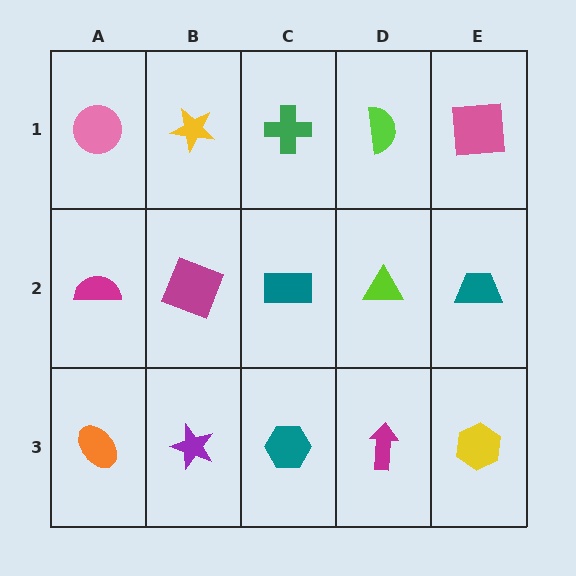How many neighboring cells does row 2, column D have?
4.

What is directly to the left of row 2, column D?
A teal rectangle.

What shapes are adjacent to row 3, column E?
A teal trapezoid (row 2, column E), a magenta arrow (row 3, column D).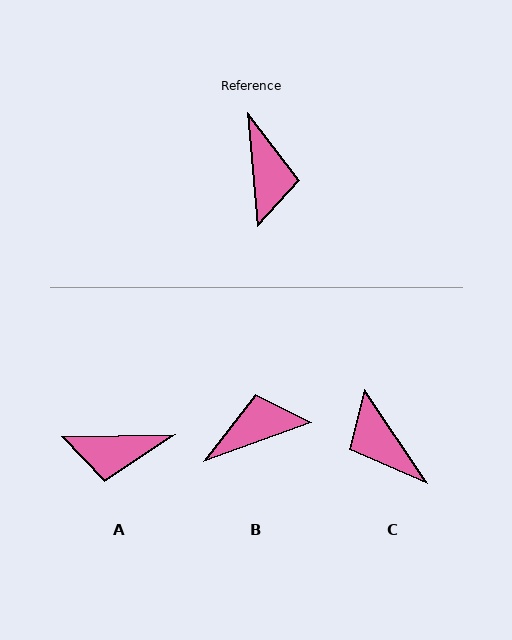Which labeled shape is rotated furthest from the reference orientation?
C, about 151 degrees away.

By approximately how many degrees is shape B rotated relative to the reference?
Approximately 105 degrees counter-clockwise.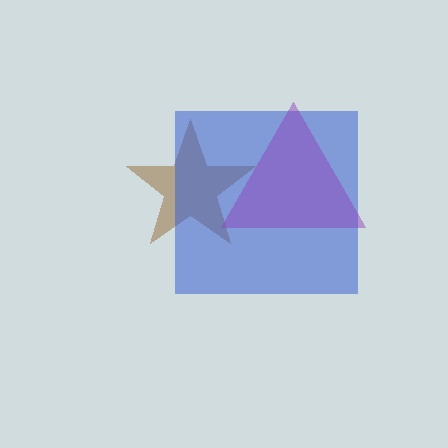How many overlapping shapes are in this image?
There are 3 overlapping shapes in the image.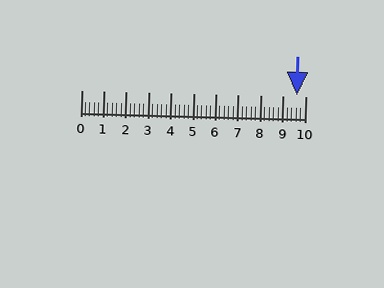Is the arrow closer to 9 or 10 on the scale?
The arrow is closer to 10.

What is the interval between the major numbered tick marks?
The major tick marks are spaced 1 units apart.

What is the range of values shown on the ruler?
The ruler shows values from 0 to 10.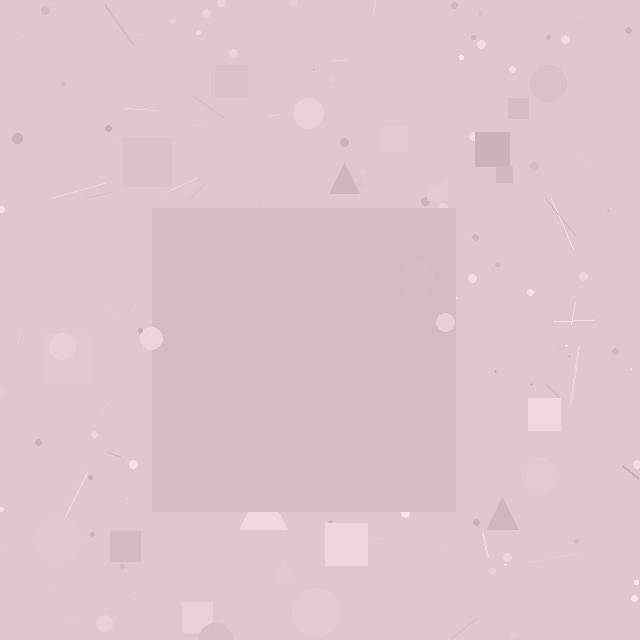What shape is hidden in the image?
A square is hidden in the image.